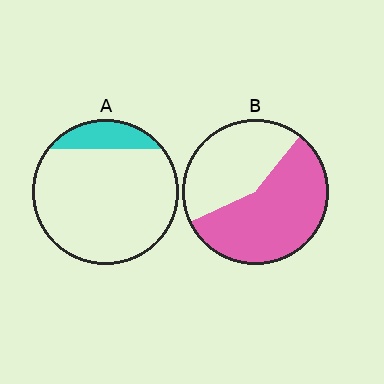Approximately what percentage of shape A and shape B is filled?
A is approximately 15% and B is approximately 60%.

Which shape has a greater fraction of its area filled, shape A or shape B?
Shape B.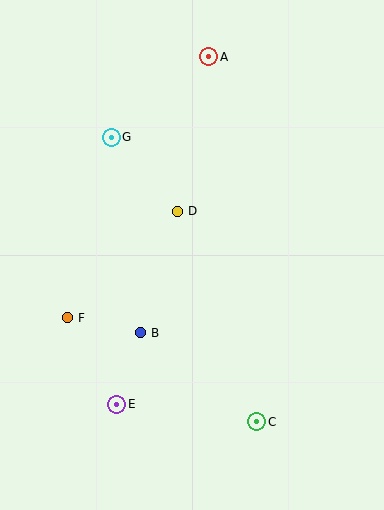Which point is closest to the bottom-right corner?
Point C is closest to the bottom-right corner.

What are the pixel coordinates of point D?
Point D is at (177, 211).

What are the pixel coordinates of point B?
Point B is at (140, 333).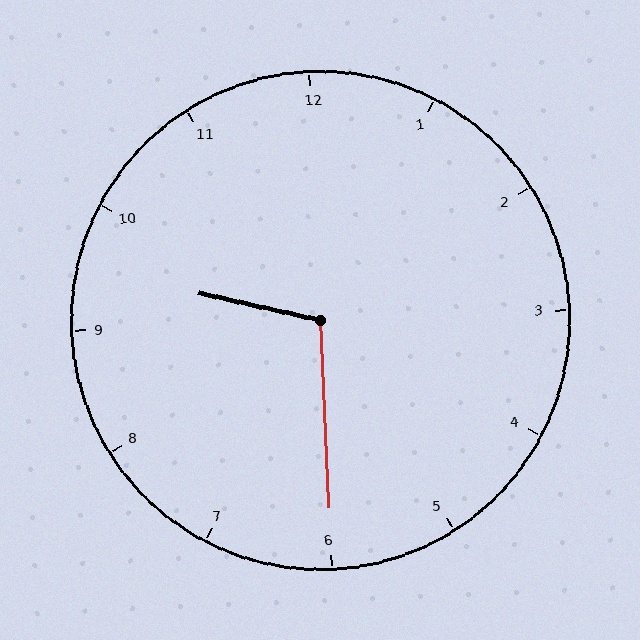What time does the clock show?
9:30.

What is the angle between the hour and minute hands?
Approximately 105 degrees.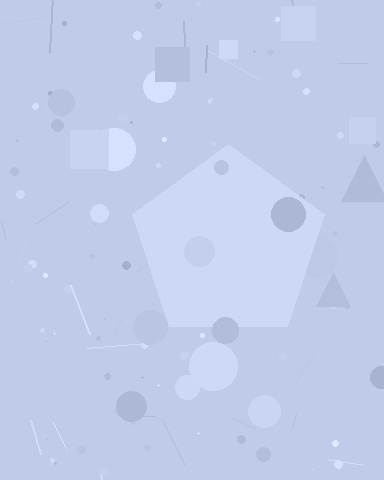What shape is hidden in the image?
A pentagon is hidden in the image.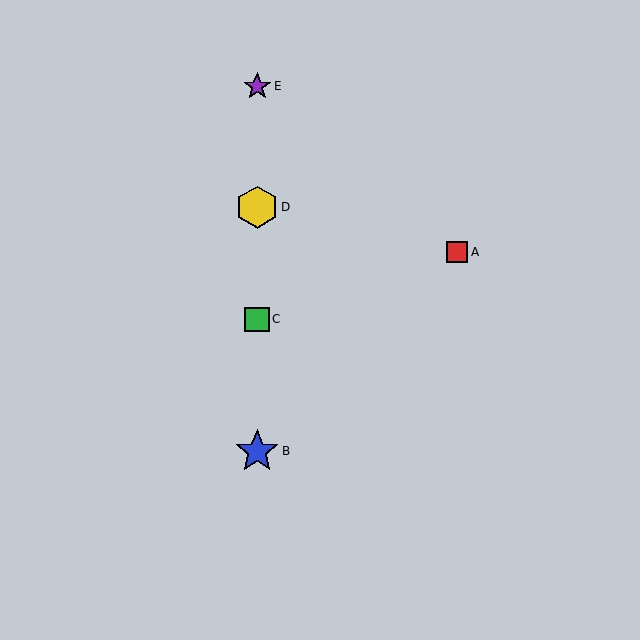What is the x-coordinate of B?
Object B is at x≈257.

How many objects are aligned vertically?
4 objects (B, C, D, E) are aligned vertically.